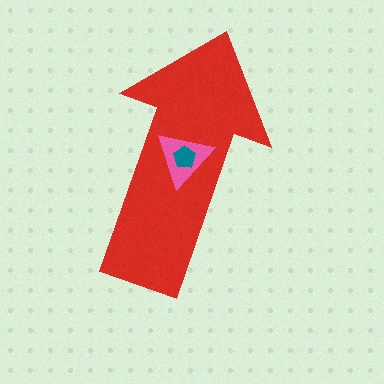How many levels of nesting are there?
3.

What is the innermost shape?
The teal pentagon.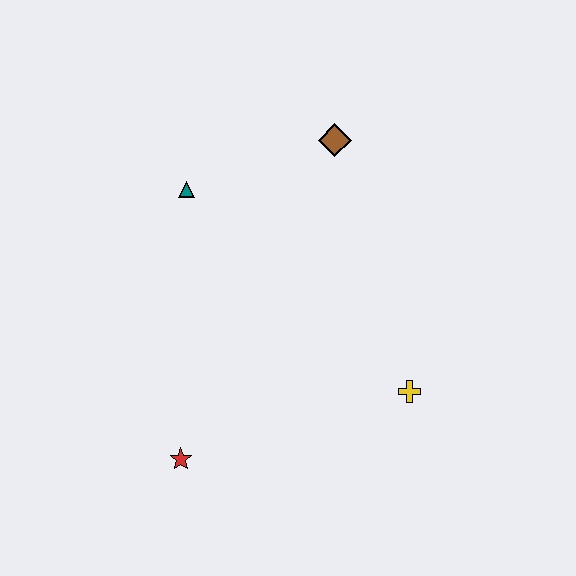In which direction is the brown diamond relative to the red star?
The brown diamond is above the red star.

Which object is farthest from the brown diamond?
The red star is farthest from the brown diamond.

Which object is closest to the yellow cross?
The red star is closest to the yellow cross.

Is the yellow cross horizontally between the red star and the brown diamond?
No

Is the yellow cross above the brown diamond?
No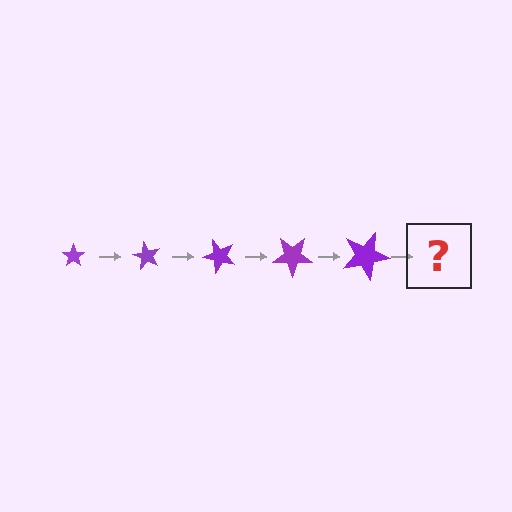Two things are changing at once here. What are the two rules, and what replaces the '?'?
The two rules are that the star grows larger each step and it rotates 60 degrees each step. The '?' should be a star, larger than the previous one and rotated 300 degrees from the start.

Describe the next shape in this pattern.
It should be a star, larger than the previous one and rotated 300 degrees from the start.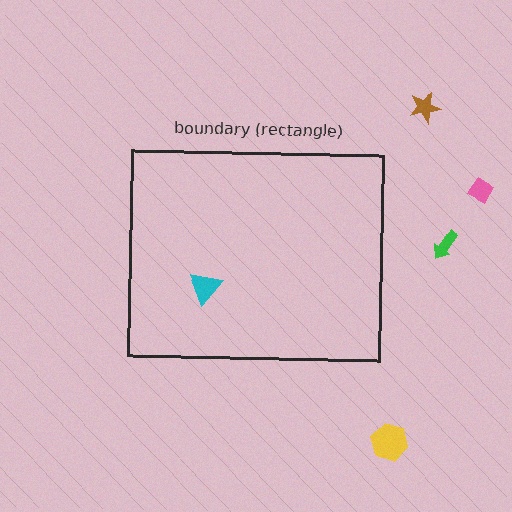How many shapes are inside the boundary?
1 inside, 4 outside.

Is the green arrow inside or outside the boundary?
Outside.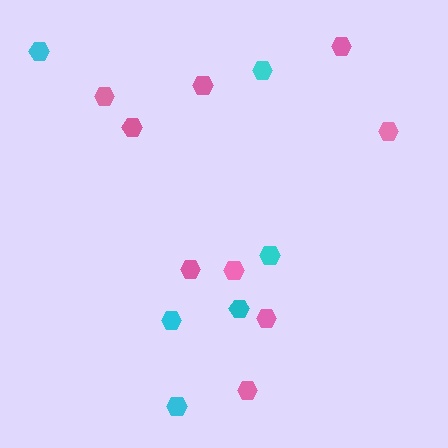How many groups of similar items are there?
There are 2 groups: one group of pink hexagons (9) and one group of cyan hexagons (6).